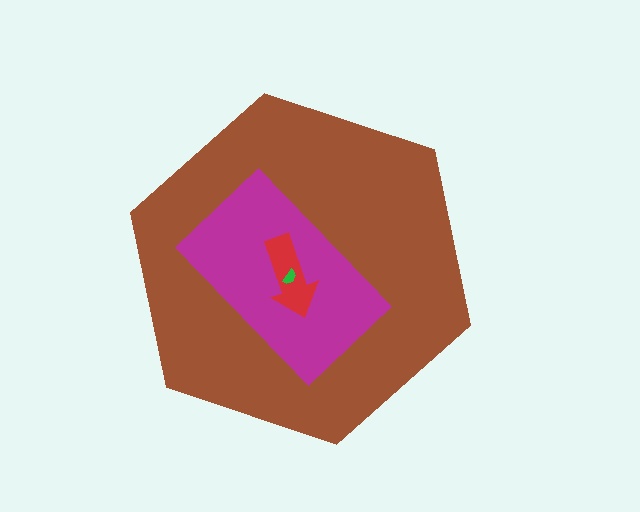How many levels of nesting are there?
4.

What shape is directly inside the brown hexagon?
The magenta rectangle.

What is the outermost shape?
The brown hexagon.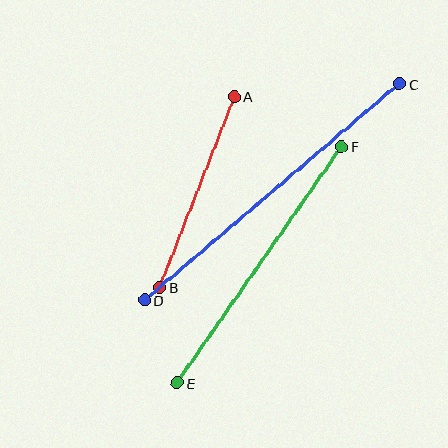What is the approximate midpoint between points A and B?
The midpoint is at approximately (197, 192) pixels.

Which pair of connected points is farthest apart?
Points C and D are farthest apart.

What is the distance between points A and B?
The distance is approximately 205 pixels.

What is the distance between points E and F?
The distance is approximately 287 pixels.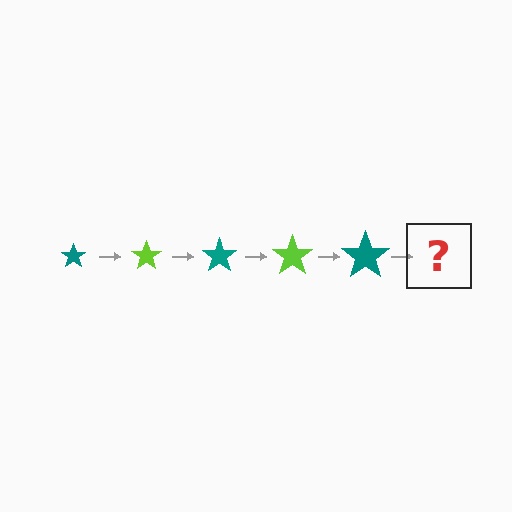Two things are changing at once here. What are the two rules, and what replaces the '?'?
The two rules are that the star grows larger each step and the color cycles through teal and lime. The '?' should be a lime star, larger than the previous one.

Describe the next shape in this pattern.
It should be a lime star, larger than the previous one.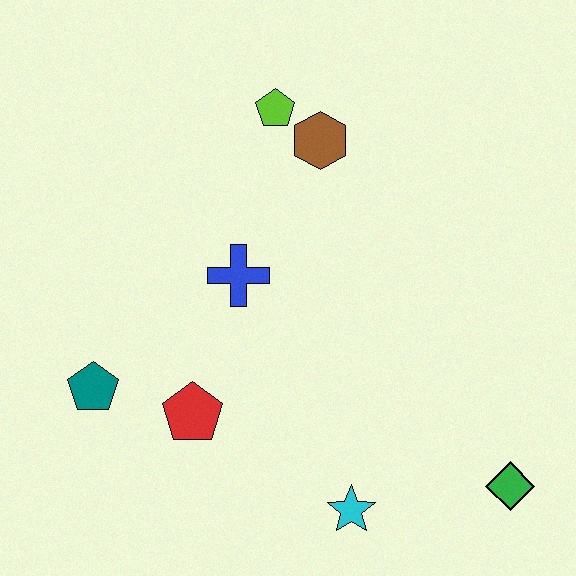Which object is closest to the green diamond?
The cyan star is closest to the green diamond.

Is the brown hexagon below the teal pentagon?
No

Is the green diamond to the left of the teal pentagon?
No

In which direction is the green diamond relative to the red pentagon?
The green diamond is to the right of the red pentagon.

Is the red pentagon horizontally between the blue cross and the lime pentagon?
No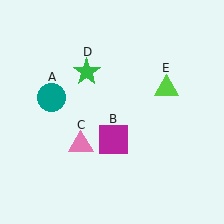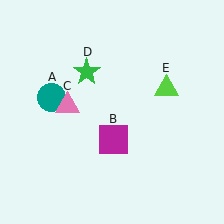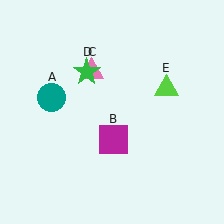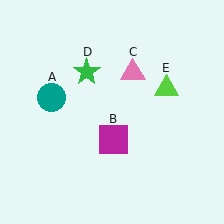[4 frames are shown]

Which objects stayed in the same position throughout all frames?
Teal circle (object A) and magenta square (object B) and green star (object D) and lime triangle (object E) remained stationary.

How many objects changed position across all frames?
1 object changed position: pink triangle (object C).